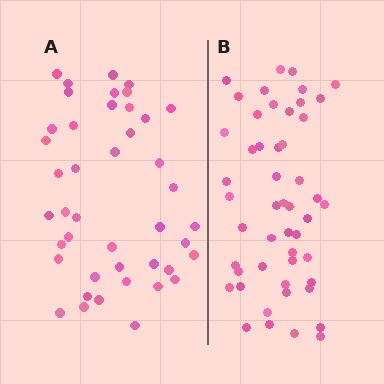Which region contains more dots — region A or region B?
Region B (the right region) has more dots.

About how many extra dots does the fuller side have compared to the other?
Region B has roughly 8 or so more dots than region A.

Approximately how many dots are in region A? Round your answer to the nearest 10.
About 40 dots. (The exact count is 43, which rounds to 40.)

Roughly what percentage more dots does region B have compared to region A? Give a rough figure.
About 15% more.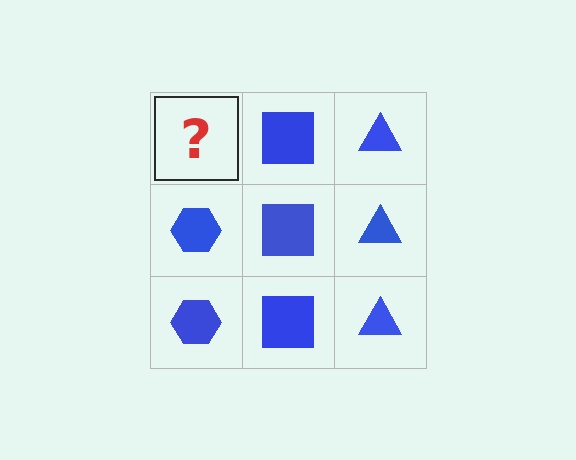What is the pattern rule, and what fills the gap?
The rule is that each column has a consistent shape. The gap should be filled with a blue hexagon.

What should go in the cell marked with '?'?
The missing cell should contain a blue hexagon.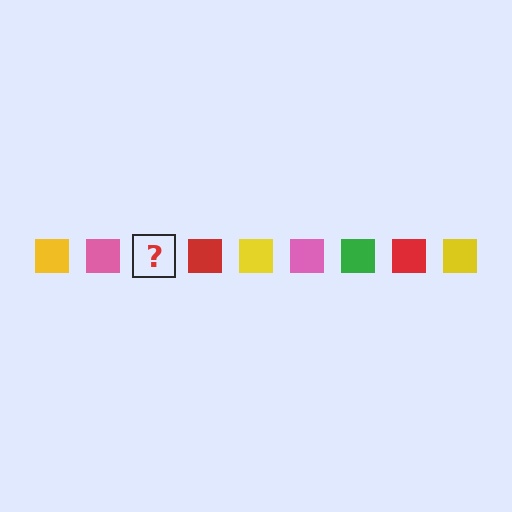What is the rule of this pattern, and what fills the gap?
The rule is that the pattern cycles through yellow, pink, green, red squares. The gap should be filled with a green square.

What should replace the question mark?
The question mark should be replaced with a green square.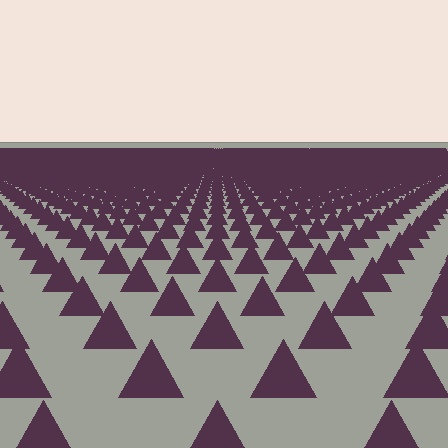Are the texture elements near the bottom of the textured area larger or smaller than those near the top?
Larger. Near the bottom, elements are closer to the viewer and appear at a bigger on-screen size.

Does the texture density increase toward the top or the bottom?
Density increases toward the top.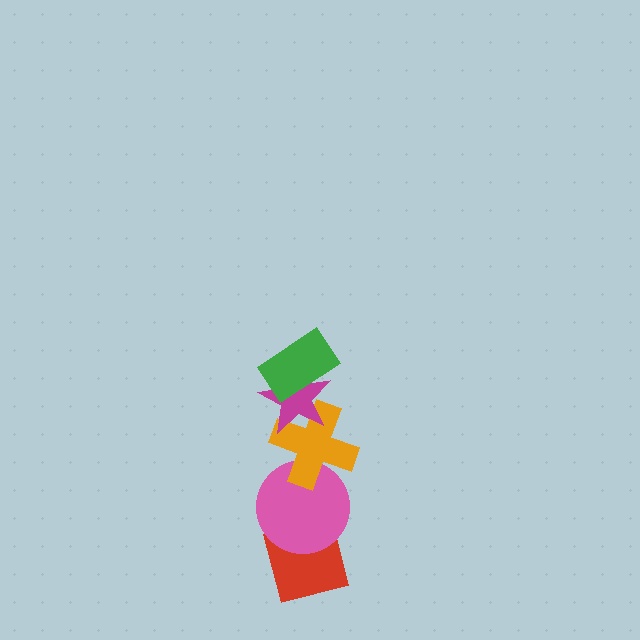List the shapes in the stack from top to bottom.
From top to bottom: the green rectangle, the magenta star, the orange cross, the pink circle, the red square.